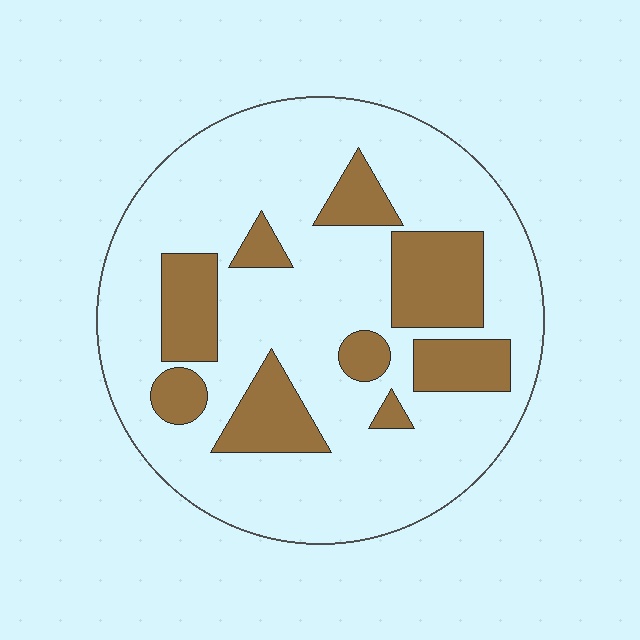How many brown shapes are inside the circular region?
9.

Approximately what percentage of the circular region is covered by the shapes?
Approximately 25%.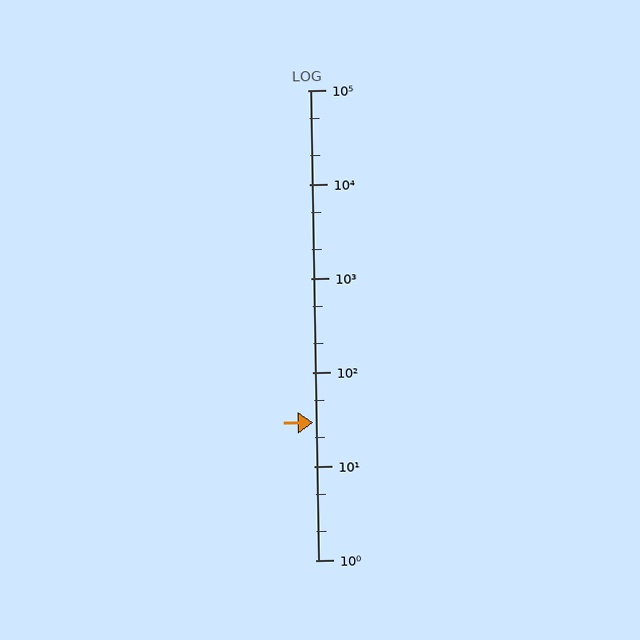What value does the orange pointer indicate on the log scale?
The pointer indicates approximately 29.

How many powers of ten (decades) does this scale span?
The scale spans 5 decades, from 1 to 100000.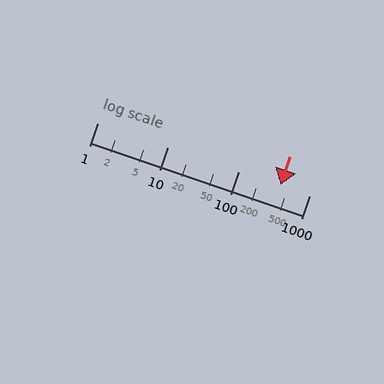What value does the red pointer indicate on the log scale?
The pointer indicates approximately 390.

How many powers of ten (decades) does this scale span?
The scale spans 3 decades, from 1 to 1000.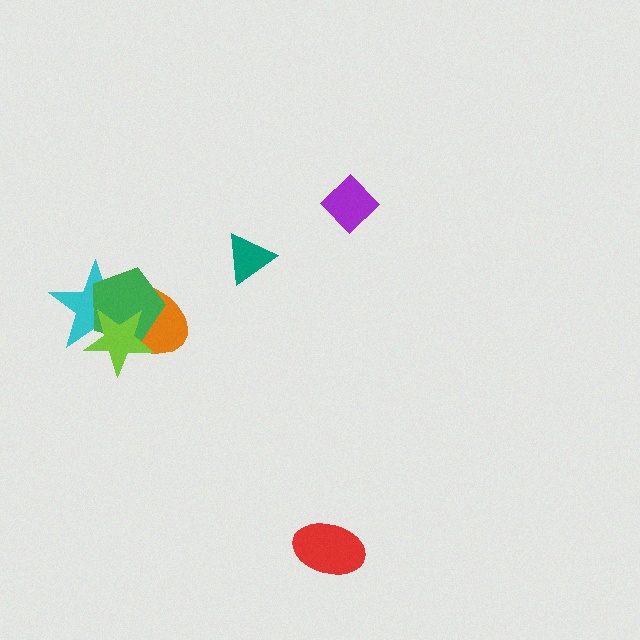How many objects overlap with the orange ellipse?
3 objects overlap with the orange ellipse.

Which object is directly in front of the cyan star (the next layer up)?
The orange ellipse is directly in front of the cyan star.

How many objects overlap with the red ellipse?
0 objects overlap with the red ellipse.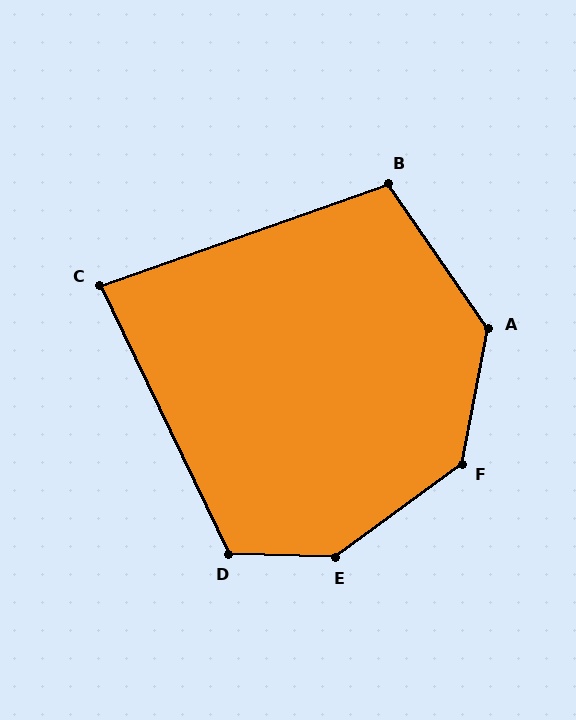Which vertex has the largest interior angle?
E, at approximately 142 degrees.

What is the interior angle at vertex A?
Approximately 134 degrees (obtuse).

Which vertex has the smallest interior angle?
C, at approximately 84 degrees.